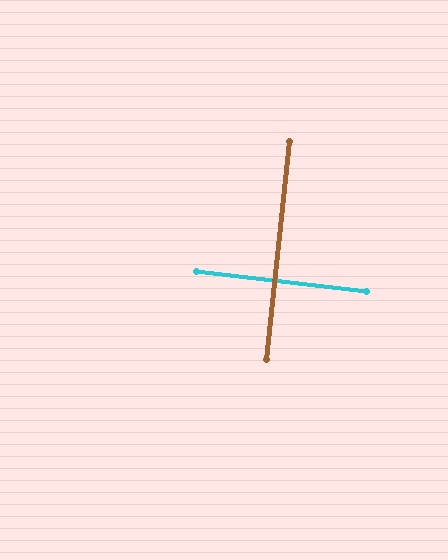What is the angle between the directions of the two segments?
Approximately 89 degrees.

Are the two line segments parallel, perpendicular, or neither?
Perpendicular — they meet at approximately 89°.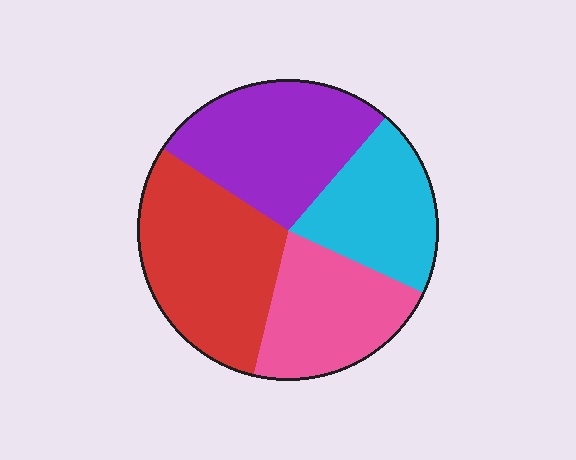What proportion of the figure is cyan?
Cyan takes up about one fifth (1/5) of the figure.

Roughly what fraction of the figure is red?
Red covers 31% of the figure.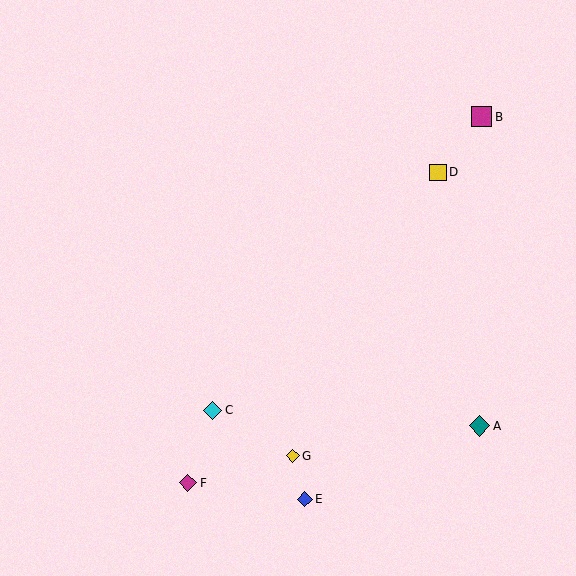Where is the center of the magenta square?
The center of the magenta square is at (481, 117).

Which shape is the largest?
The teal diamond (labeled A) is the largest.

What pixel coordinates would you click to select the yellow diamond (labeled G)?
Click at (293, 456) to select the yellow diamond G.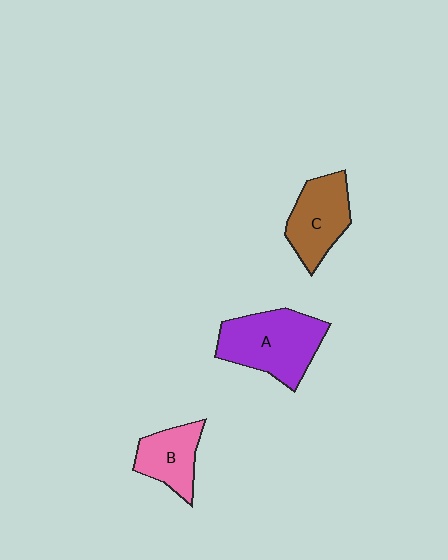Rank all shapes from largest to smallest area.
From largest to smallest: A (purple), C (brown), B (pink).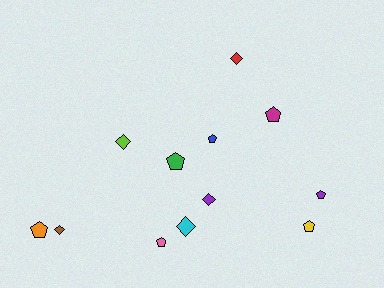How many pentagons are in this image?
There are 7 pentagons.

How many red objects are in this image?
There is 1 red object.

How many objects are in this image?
There are 12 objects.